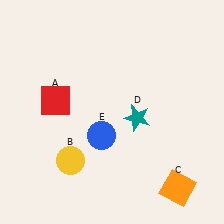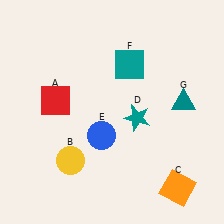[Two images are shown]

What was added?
A teal square (F), a teal triangle (G) were added in Image 2.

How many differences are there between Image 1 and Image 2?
There are 2 differences between the two images.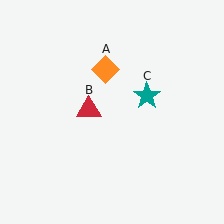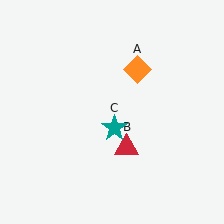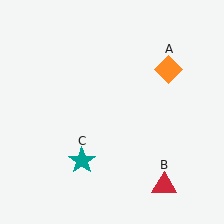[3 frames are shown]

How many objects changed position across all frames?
3 objects changed position: orange diamond (object A), red triangle (object B), teal star (object C).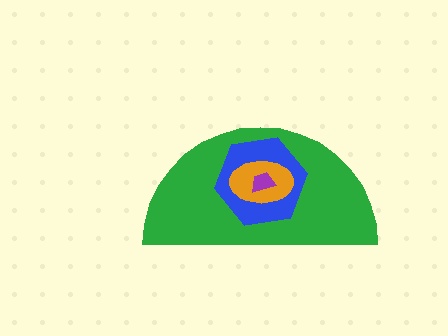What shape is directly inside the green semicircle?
The blue hexagon.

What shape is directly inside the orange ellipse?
The purple trapezoid.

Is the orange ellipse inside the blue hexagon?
Yes.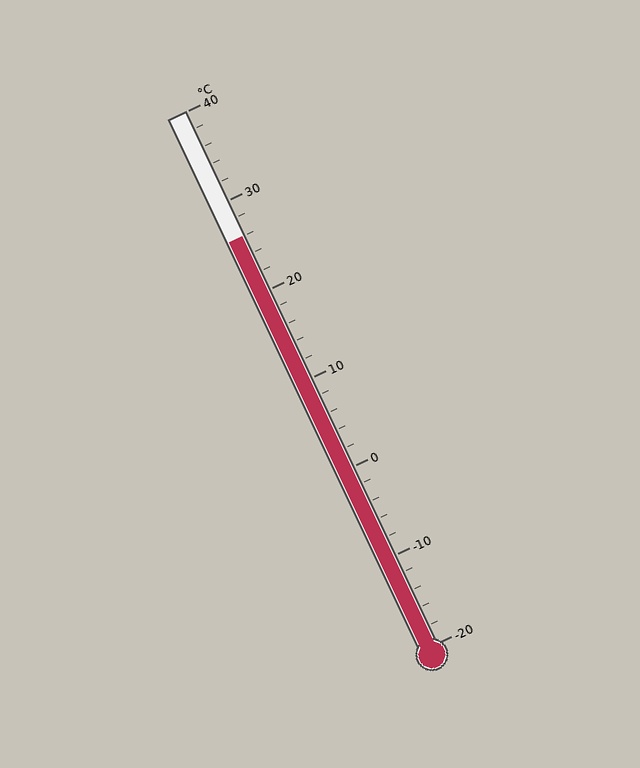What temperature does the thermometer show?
The thermometer shows approximately 26°C.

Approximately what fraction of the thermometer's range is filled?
The thermometer is filled to approximately 75% of its range.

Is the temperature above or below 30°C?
The temperature is below 30°C.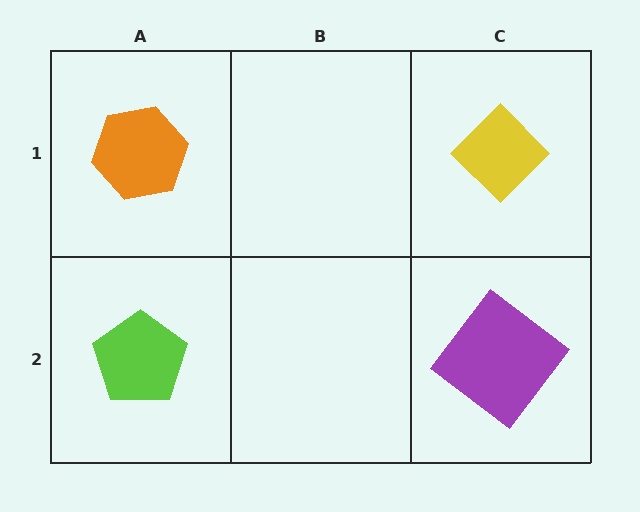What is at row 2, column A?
A lime pentagon.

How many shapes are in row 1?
2 shapes.